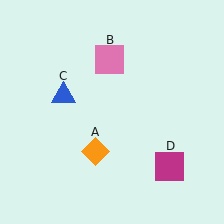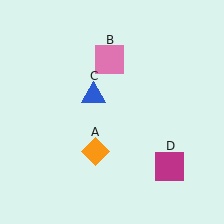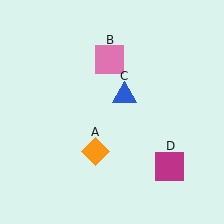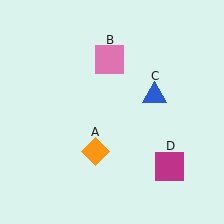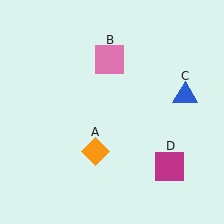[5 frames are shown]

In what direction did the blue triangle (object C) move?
The blue triangle (object C) moved right.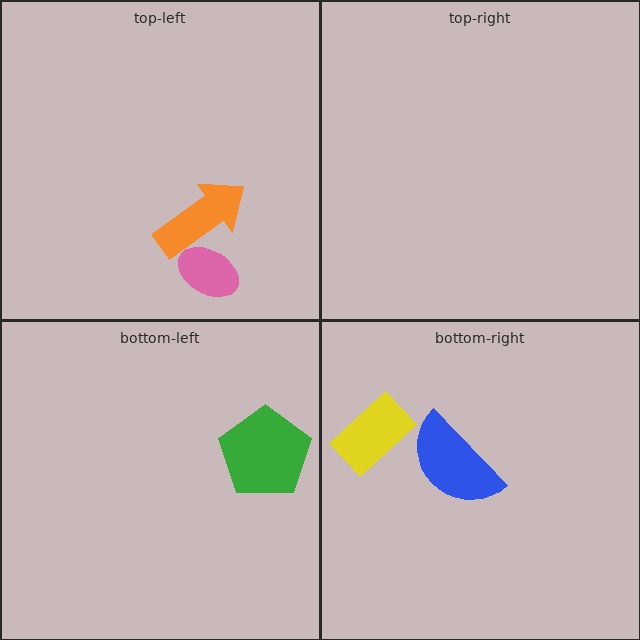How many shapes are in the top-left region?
2.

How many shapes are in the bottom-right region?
2.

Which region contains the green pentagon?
The bottom-left region.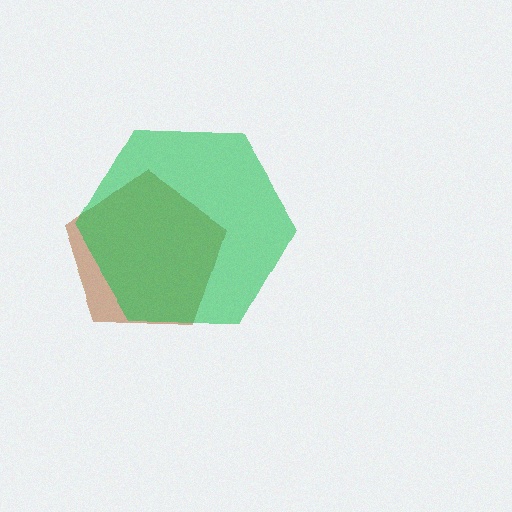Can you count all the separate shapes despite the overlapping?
Yes, there are 2 separate shapes.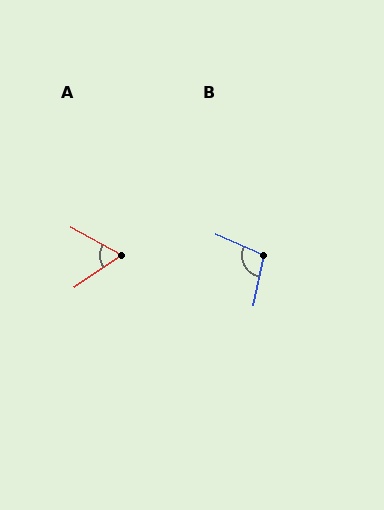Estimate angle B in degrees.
Approximately 102 degrees.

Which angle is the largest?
B, at approximately 102 degrees.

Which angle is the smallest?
A, at approximately 62 degrees.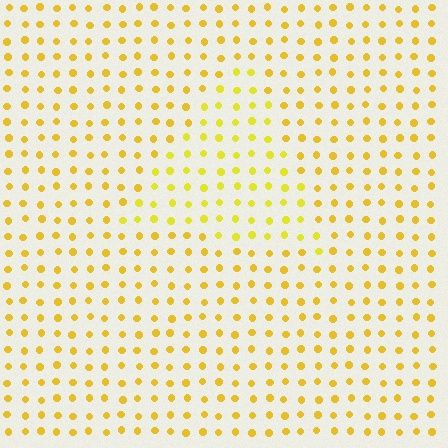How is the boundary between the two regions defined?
The boundary is defined purely by a slight shift in hue (about 14 degrees). Spacing, size, and orientation are identical on both sides.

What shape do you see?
I see a triangle.